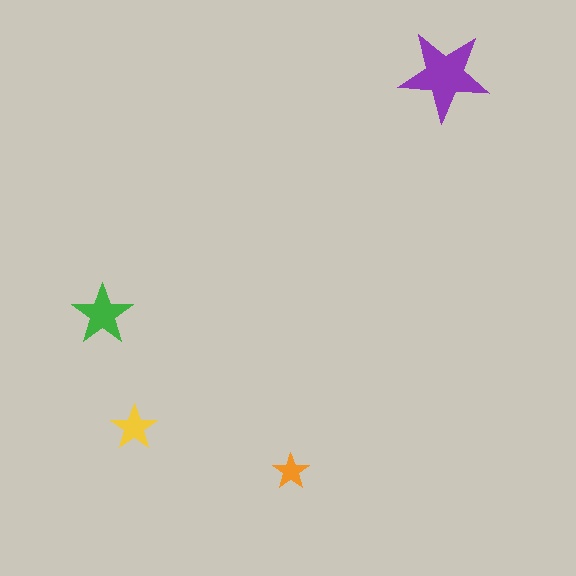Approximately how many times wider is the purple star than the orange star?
About 2.5 times wider.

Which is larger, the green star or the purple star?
The purple one.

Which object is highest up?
The purple star is topmost.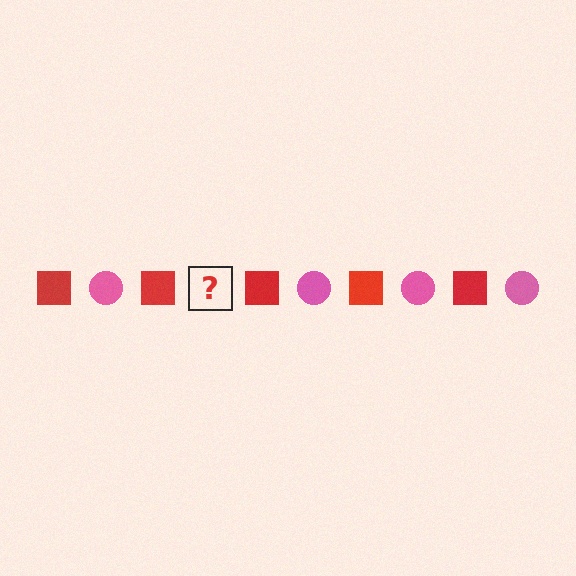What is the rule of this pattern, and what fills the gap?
The rule is that the pattern alternates between red square and pink circle. The gap should be filled with a pink circle.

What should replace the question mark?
The question mark should be replaced with a pink circle.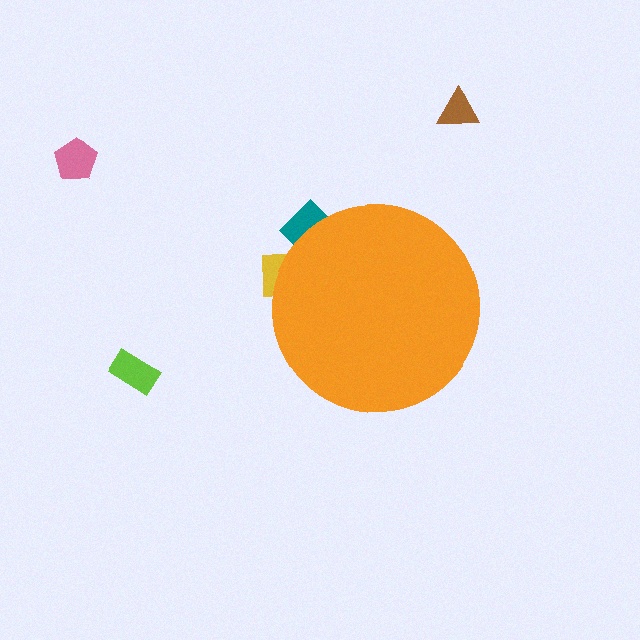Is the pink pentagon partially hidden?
No, the pink pentagon is fully visible.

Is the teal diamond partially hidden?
Yes, the teal diamond is partially hidden behind the orange circle.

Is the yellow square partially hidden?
Yes, the yellow square is partially hidden behind the orange circle.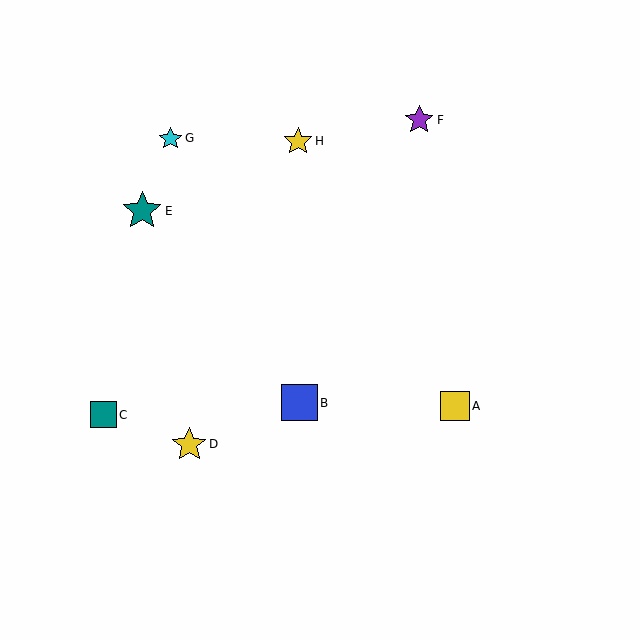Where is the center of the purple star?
The center of the purple star is at (419, 120).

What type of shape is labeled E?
Shape E is a teal star.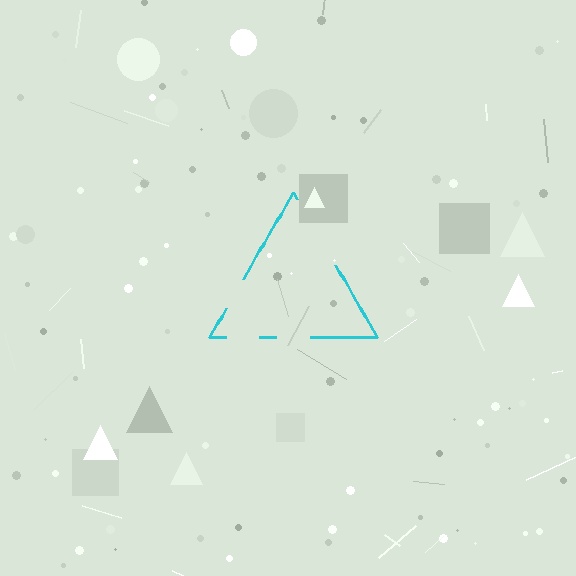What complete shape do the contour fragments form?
The contour fragments form a triangle.